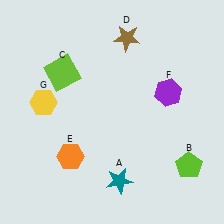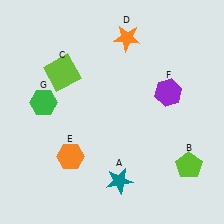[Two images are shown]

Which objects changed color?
D changed from brown to orange. G changed from yellow to green.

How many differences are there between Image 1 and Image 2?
There are 2 differences between the two images.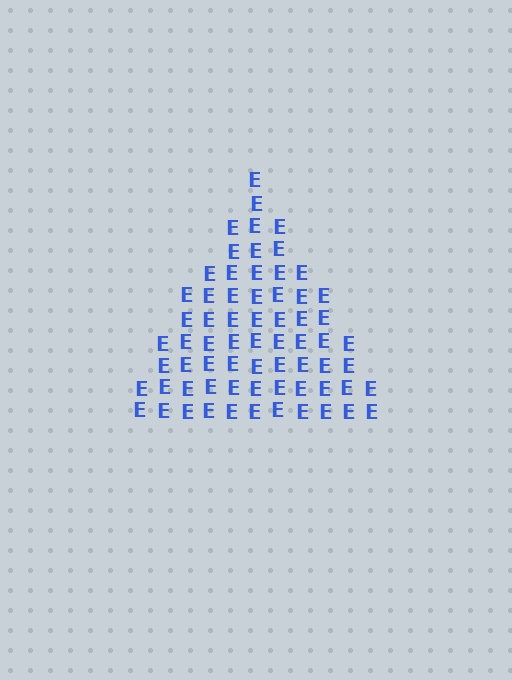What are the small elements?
The small elements are letter E's.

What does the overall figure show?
The overall figure shows a triangle.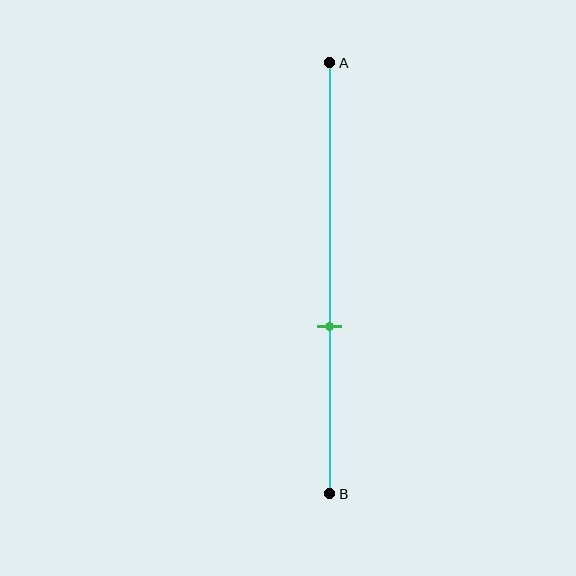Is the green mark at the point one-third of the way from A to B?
No, the mark is at about 60% from A, not at the 33% one-third point.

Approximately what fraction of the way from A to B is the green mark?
The green mark is approximately 60% of the way from A to B.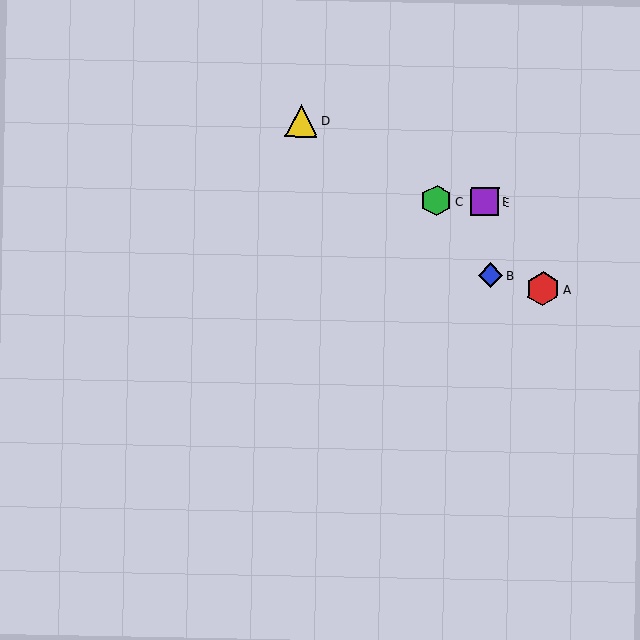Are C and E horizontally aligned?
Yes, both are at y≈201.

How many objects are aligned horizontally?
2 objects (C, E) are aligned horizontally.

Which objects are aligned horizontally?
Objects C, E are aligned horizontally.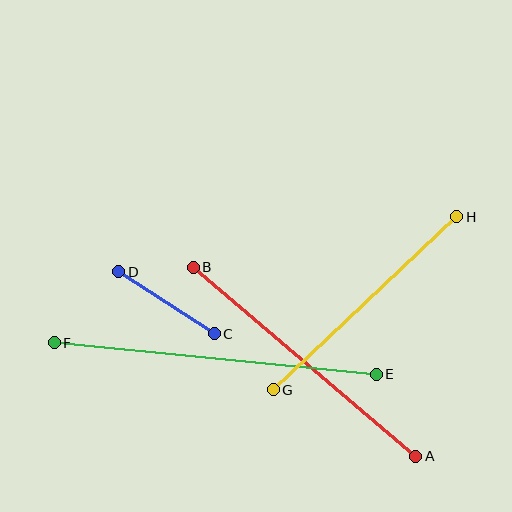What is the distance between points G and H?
The distance is approximately 252 pixels.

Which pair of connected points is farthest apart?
Points E and F are farthest apart.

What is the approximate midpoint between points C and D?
The midpoint is at approximately (166, 303) pixels.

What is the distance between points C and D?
The distance is approximately 114 pixels.